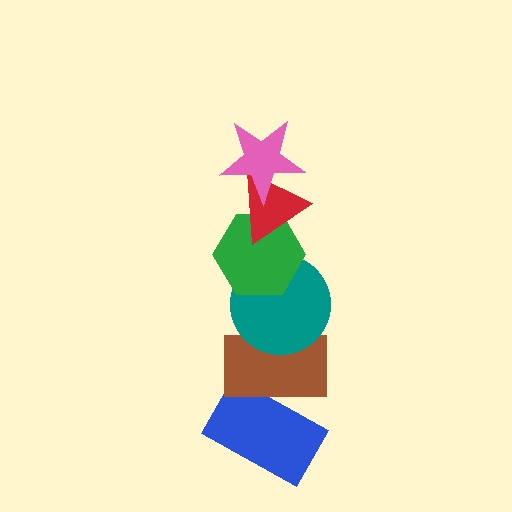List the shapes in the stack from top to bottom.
From top to bottom: the pink star, the red triangle, the green hexagon, the teal circle, the brown rectangle, the blue rectangle.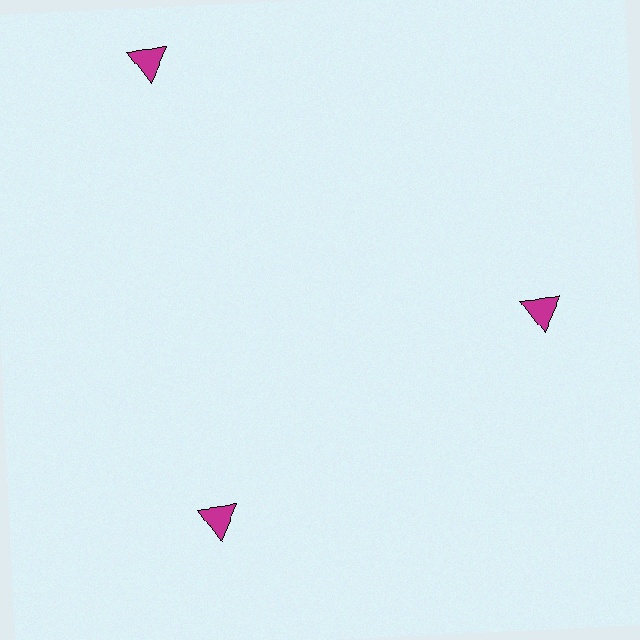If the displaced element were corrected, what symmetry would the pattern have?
It would have 3-fold rotational symmetry — the pattern would map onto itself every 120 degrees.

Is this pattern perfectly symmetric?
No. The 3 magenta triangles are arranged in a ring, but one element near the 11 o'clock position is pushed outward from the center, breaking the 3-fold rotational symmetry.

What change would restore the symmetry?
The symmetry would be restored by moving it inward, back onto the ring so that all 3 triangles sit at equal angles and equal distance from the center.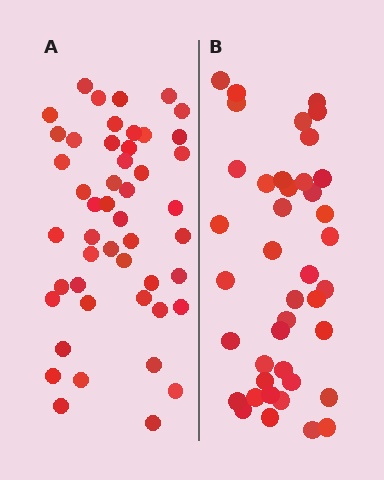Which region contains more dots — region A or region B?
Region A (the left region) has more dots.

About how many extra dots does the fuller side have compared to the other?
Region A has roughly 8 or so more dots than region B.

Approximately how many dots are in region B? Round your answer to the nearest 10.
About 40 dots. (The exact count is 41, which rounds to 40.)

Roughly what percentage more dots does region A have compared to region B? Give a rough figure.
About 15% more.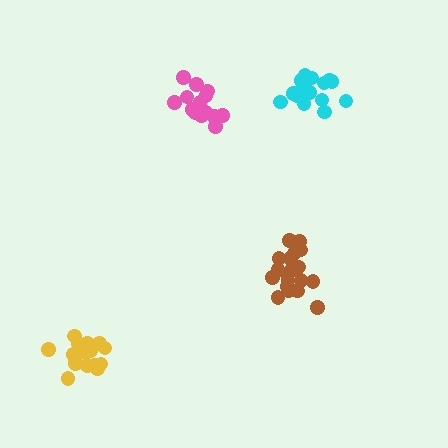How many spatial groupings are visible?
There are 4 spatial groupings.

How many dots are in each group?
Group 1: 20 dots, Group 2: 16 dots, Group 3: 18 dots, Group 4: 19 dots (73 total).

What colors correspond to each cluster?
The clusters are colored: brown, pink, cyan, yellow.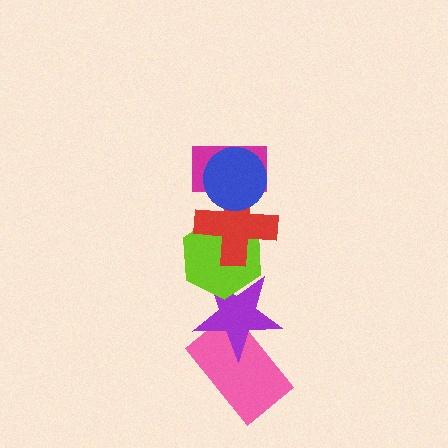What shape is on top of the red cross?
The magenta rectangle is on top of the red cross.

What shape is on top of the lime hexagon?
The red cross is on top of the lime hexagon.